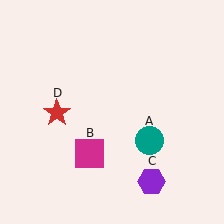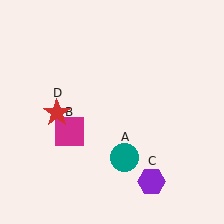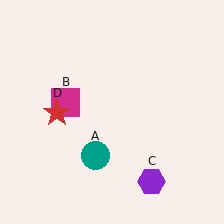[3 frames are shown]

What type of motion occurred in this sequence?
The teal circle (object A), magenta square (object B) rotated clockwise around the center of the scene.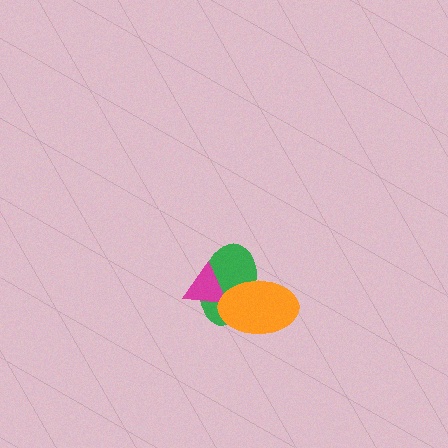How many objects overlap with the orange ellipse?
2 objects overlap with the orange ellipse.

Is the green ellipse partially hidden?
Yes, it is partially covered by another shape.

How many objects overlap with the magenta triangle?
2 objects overlap with the magenta triangle.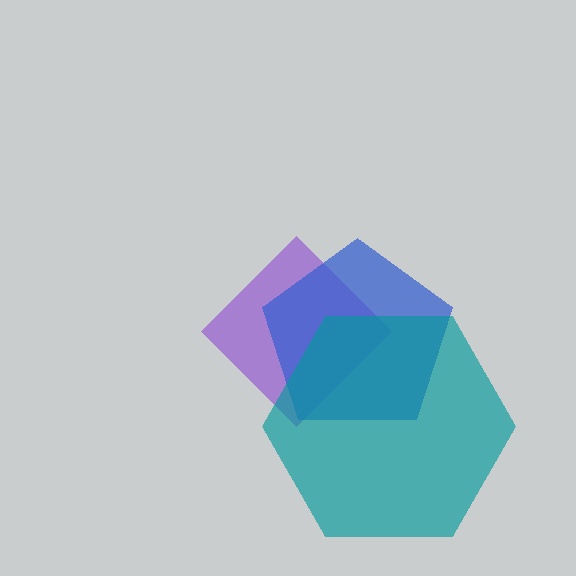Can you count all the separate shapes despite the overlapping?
Yes, there are 3 separate shapes.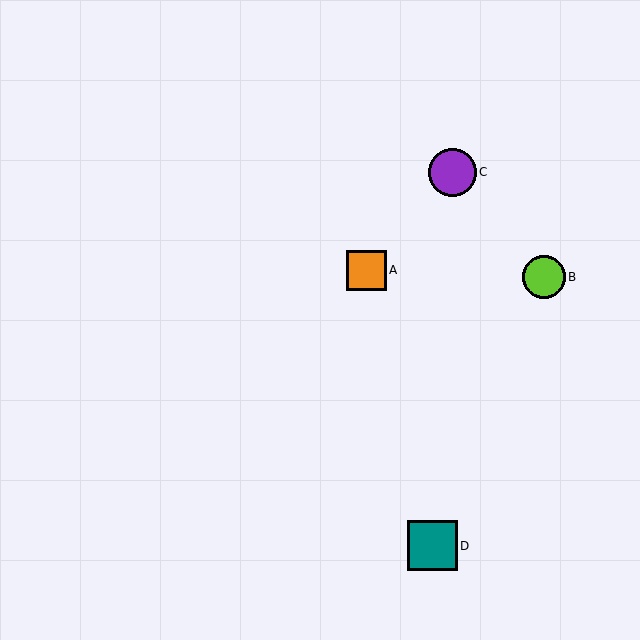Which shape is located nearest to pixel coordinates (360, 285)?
The orange square (labeled A) at (366, 270) is nearest to that location.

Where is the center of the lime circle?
The center of the lime circle is at (544, 277).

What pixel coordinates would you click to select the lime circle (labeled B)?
Click at (544, 277) to select the lime circle B.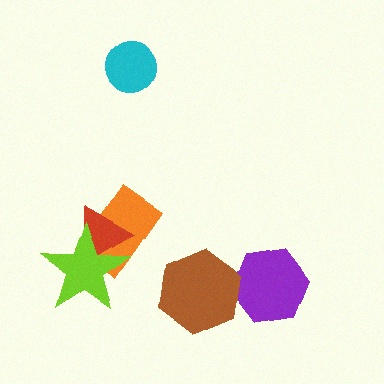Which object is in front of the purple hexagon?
The brown hexagon is in front of the purple hexagon.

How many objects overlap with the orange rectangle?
2 objects overlap with the orange rectangle.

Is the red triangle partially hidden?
Yes, it is partially covered by another shape.